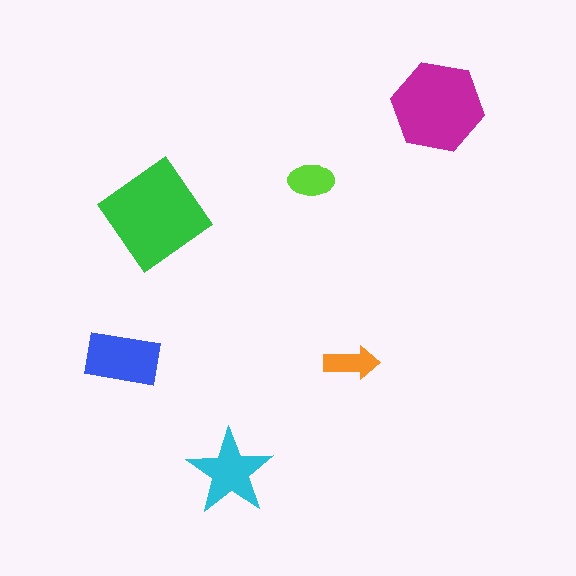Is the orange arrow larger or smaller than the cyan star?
Smaller.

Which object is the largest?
The green diamond.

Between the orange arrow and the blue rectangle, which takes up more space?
The blue rectangle.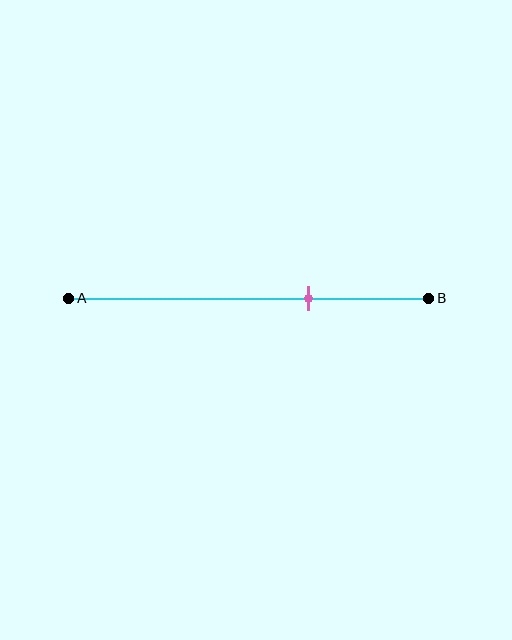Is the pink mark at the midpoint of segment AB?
No, the mark is at about 65% from A, not at the 50% midpoint.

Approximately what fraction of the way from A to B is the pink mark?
The pink mark is approximately 65% of the way from A to B.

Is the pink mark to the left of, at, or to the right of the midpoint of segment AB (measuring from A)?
The pink mark is to the right of the midpoint of segment AB.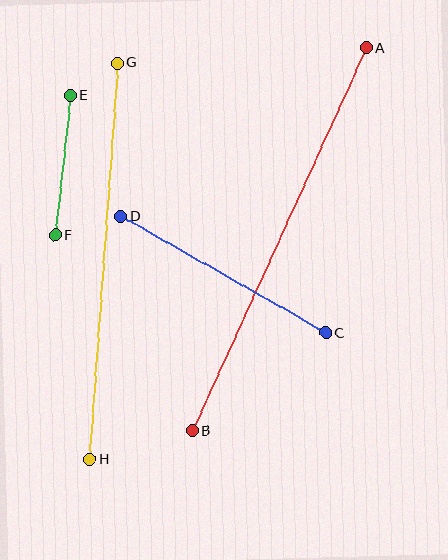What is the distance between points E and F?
The distance is approximately 141 pixels.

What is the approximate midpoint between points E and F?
The midpoint is at approximately (63, 165) pixels.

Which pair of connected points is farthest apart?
Points A and B are farthest apart.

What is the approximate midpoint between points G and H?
The midpoint is at approximately (103, 261) pixels.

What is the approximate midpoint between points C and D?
The midpoint is at approximately (223, 275) pixels.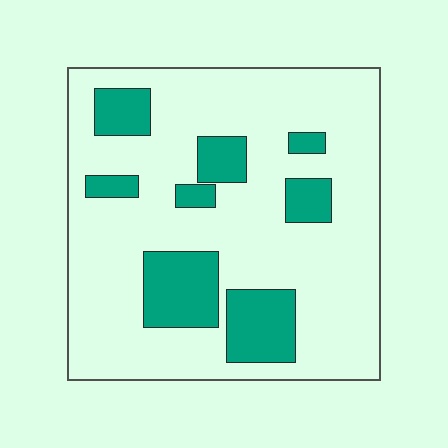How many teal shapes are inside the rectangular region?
8.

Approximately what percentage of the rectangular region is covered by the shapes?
Approximately 20%.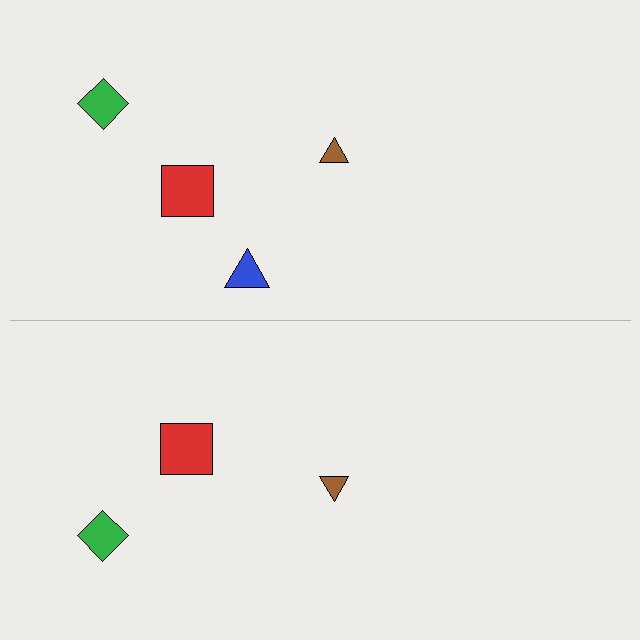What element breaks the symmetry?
A blue triangle is missing from the bottom side.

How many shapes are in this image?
There are 7 shapes in this image.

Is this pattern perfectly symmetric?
No, the pattern is not perfectly symmetric. A blue triangle is missing from the bottom side.